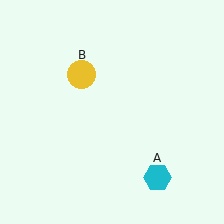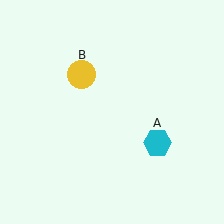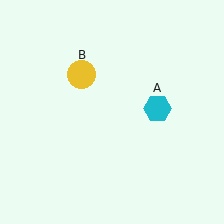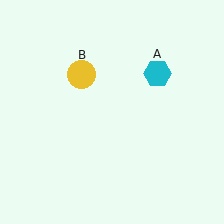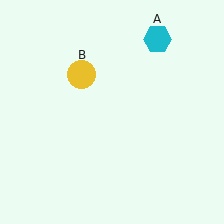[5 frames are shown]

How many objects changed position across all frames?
1 object changed position: cyan hexagon (object A).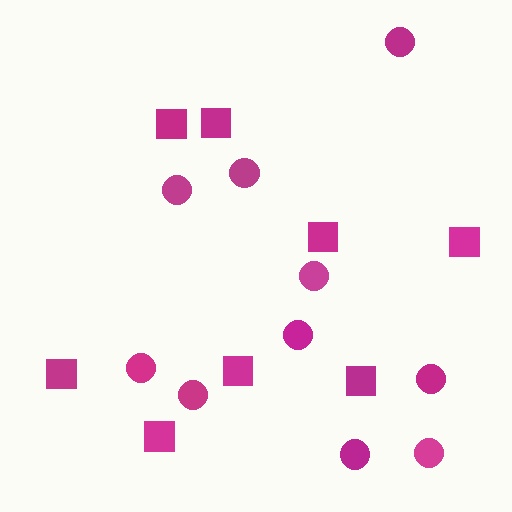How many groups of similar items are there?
There are 2 groups: one group of circles (10) and one group of squares (8).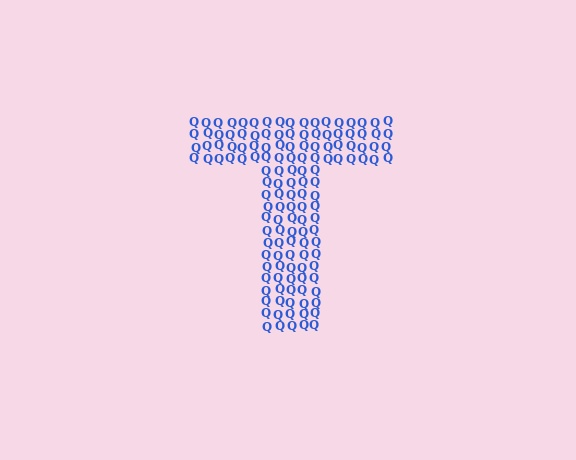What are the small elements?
The small elements are letter Q's.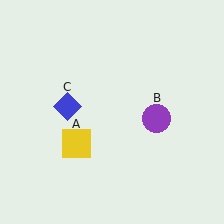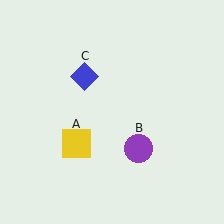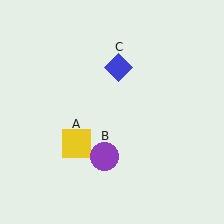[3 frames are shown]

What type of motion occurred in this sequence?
The purple circle (object B), blue diamond (object C) rotated clockwise around the center of the scene.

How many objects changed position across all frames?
2 objects changed position: purple circle (object B), blue diamond (object C).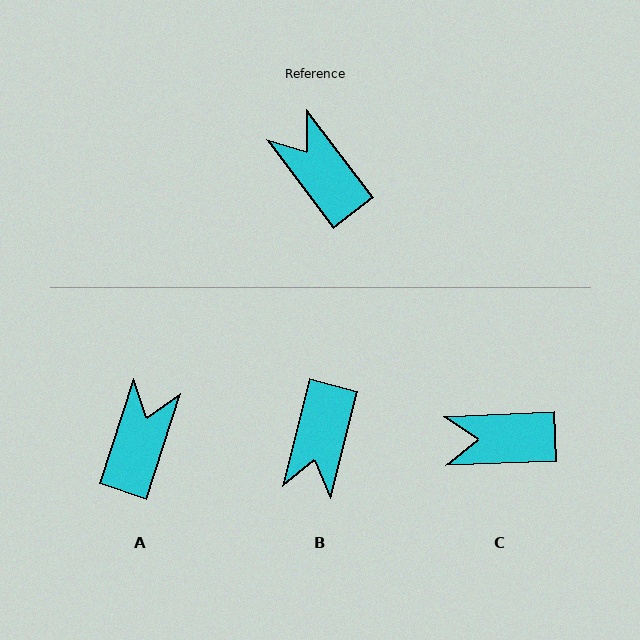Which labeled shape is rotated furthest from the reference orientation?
B, about 128 degrees away.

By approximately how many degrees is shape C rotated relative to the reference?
Approximately 55 degrees counter-clockwise.